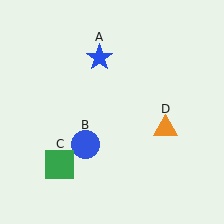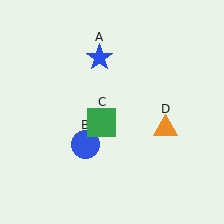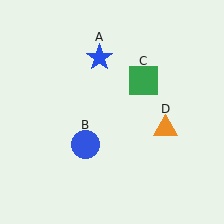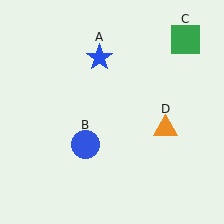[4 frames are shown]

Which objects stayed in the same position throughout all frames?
Blue star (object A) and blue circle (object B) and orange triangle (object D) remained stationary.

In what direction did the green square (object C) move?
The green square (object C) moved up and to the right.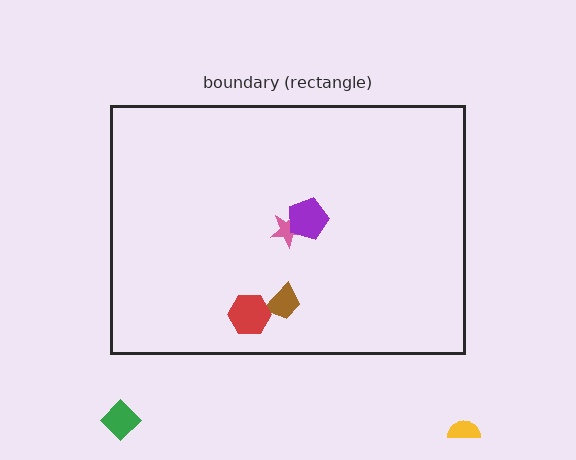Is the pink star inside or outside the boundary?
Inside.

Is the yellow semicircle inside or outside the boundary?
Outside.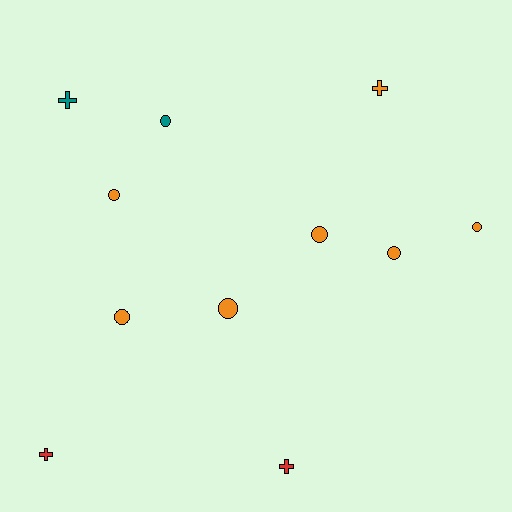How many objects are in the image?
There are 11 objects.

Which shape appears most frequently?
Circle, with 7 objects.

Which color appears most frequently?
Orange, with 7 objects.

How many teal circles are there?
There is 1 teal circle.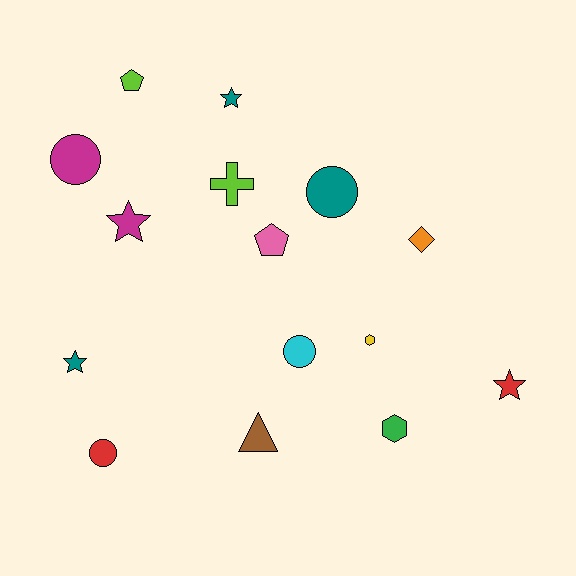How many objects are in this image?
There are 15 objects.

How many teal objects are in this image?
There are 3 teal objects.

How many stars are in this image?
There are 4 stars.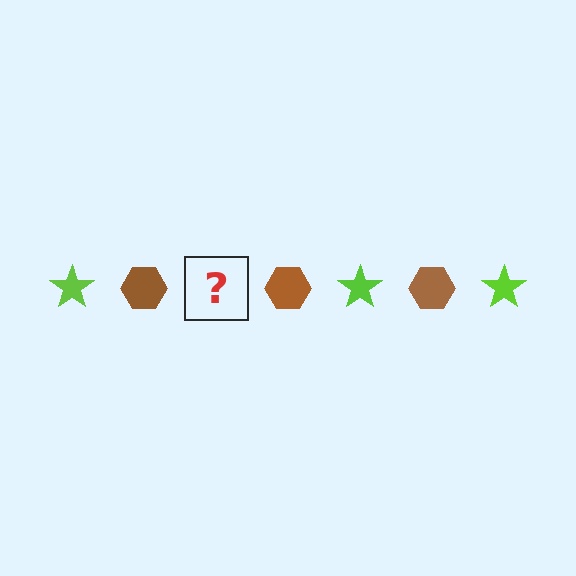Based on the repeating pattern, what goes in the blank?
The blank should be a lime star.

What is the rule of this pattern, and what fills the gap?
The rule is that the pattern alternates between lime star and brown hexagon. The gap should be filled with a lime star.